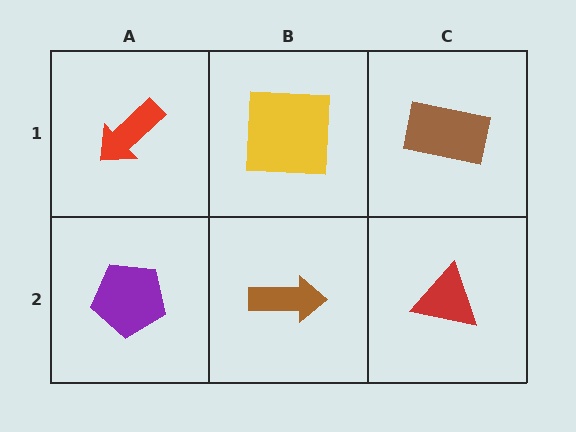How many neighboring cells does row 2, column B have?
3.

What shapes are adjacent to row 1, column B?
A brown arrow (row 2, column B), a red arrow (row 1, column A), a brown rectangle (row 1, column C).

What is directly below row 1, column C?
A red triangle.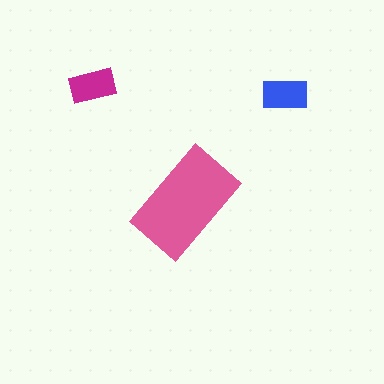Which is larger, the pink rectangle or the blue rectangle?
The pink one.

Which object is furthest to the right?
The blue rectangle is rightmost.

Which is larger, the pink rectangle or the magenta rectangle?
The pink one.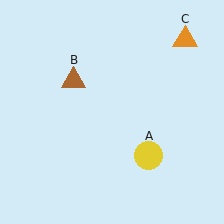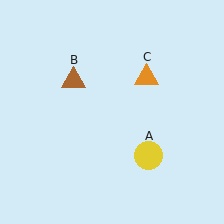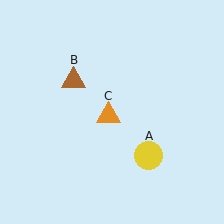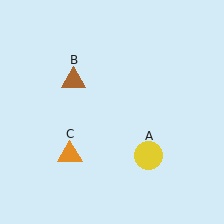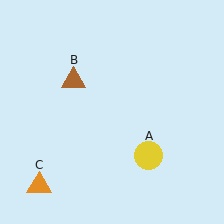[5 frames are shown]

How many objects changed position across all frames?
1 object changed position: orange triangle (object C).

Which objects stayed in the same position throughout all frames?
Yellow circle (object A) and brown triangle (object B) remained stationary.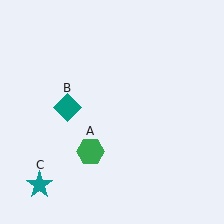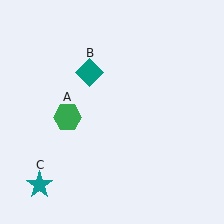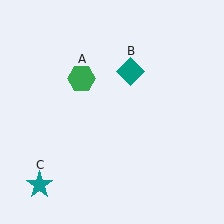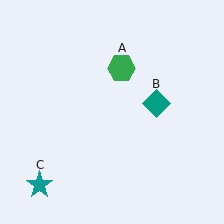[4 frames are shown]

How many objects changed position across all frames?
2 objects changed position: green hexagon (object A), teal diamond (object B).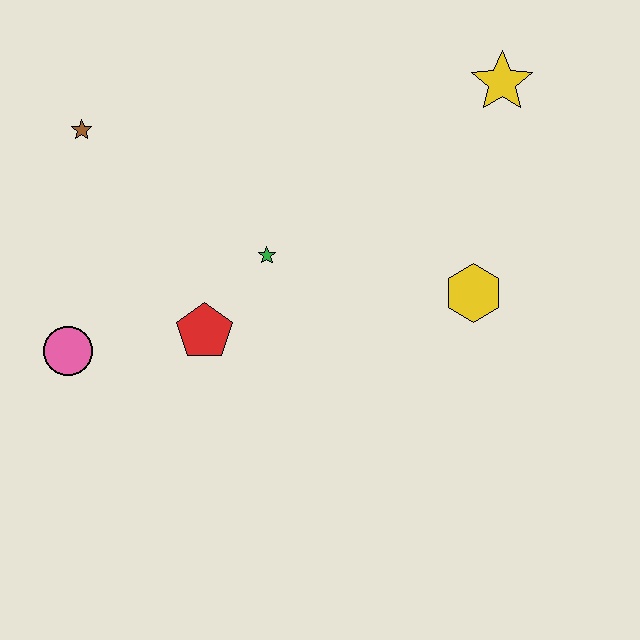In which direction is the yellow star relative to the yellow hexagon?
The yellow star is above the yellow hexagon.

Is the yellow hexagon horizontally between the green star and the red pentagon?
No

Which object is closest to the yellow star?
The yellow hexagon is closest to the yellow star.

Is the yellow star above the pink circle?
Yes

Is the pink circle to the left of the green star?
Yes